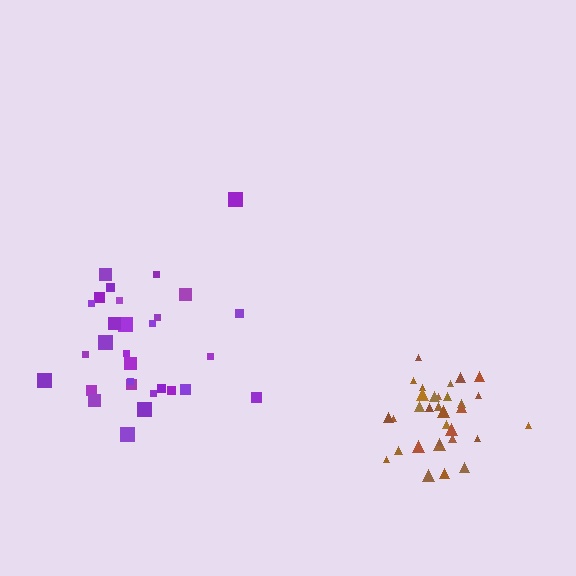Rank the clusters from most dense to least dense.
brown, purple.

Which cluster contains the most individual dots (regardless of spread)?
Brown (32).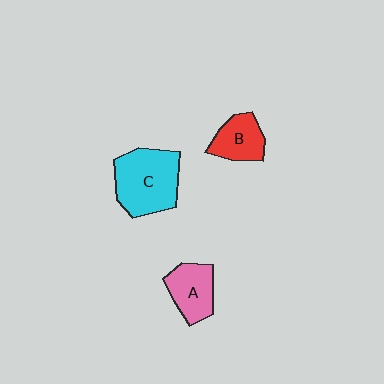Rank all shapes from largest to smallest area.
From largest to smallest: C (cyan), A (pink), B (red).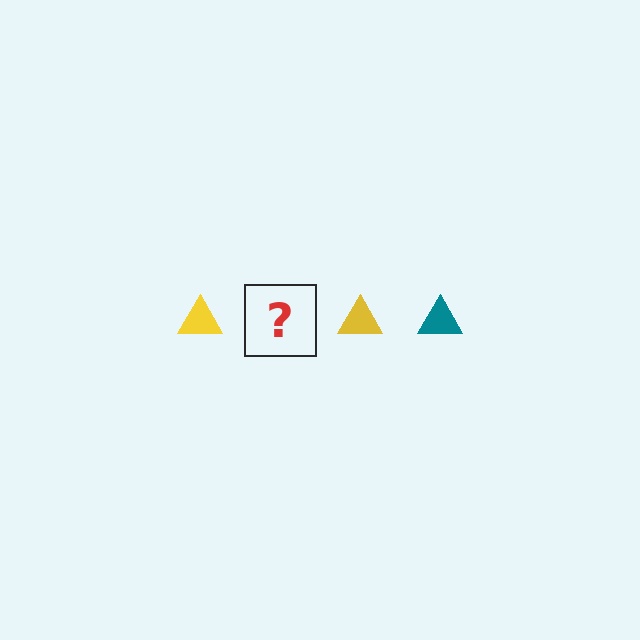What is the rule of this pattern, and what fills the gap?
The rule is that the pattern cycles through yellow, teal triangles. The gap should be filled with a teal triangle.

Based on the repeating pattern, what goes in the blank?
The blank should be a teal triangle.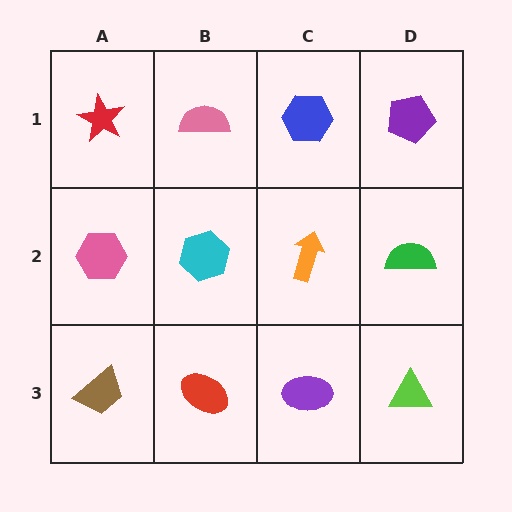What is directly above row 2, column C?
A blue hexagon.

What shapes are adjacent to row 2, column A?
A red star (row 1, column A), a brown trapezoid (row 3, column A), a cyan hexagon (row 2, column B).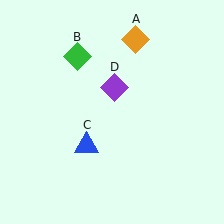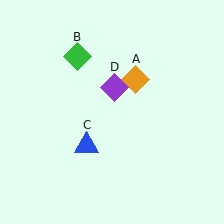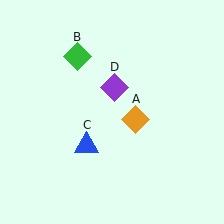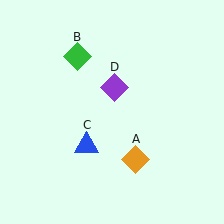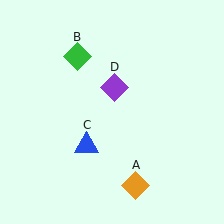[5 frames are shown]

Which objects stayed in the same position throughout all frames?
Green diamond (object B) and blue triangle (object C) and purple diamond (object D) remained stationary.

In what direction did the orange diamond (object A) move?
The orange diamond (object A) moved down.